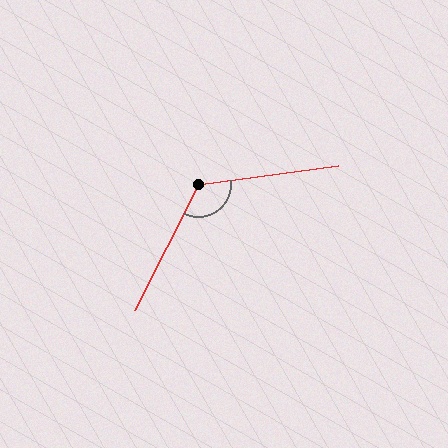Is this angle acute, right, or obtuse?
It is obtuse.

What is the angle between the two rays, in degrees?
Approximately 125 degrees.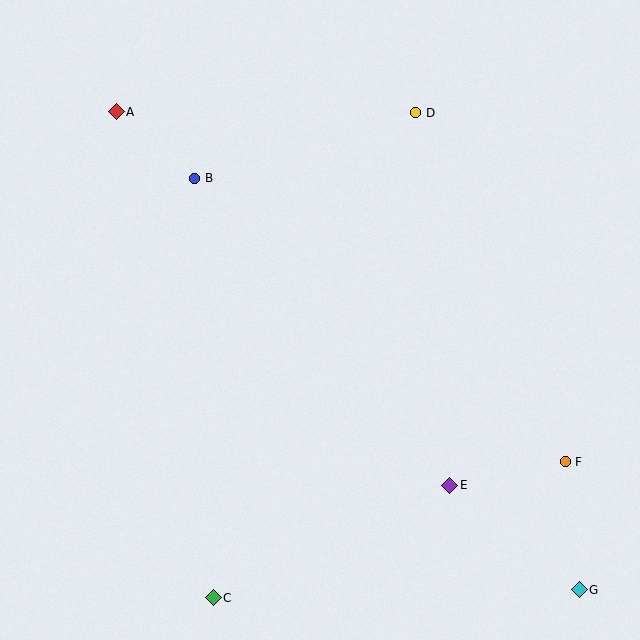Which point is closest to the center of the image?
Point B at (195, 178) is closest to the center.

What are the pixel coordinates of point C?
Point C is at (213, 598).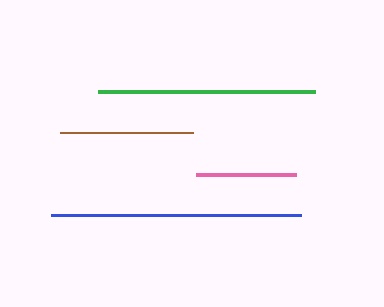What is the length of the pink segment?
The pink segment is approximately 99 pixels long.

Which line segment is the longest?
The blue line is the longest at approximately 250 pixels.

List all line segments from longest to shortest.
From longest to shortest: blue, green, brown, pink.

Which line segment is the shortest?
The pink line is the shortest at approximately 99 pixels.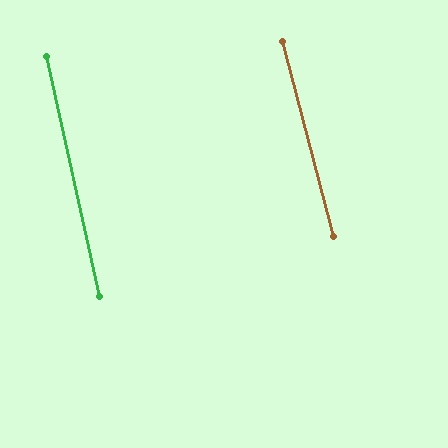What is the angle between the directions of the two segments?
Approximately 2 degrees.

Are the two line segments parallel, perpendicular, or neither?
Parallel — their directions differ by only 2.0°.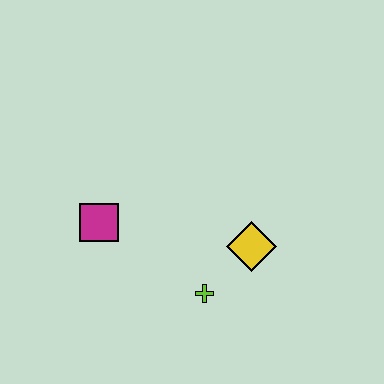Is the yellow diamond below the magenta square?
Yes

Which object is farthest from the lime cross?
The magenta square is farthest from the lime cross.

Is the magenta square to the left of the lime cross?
Yes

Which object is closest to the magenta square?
The lime cross is closest to the magenta square.